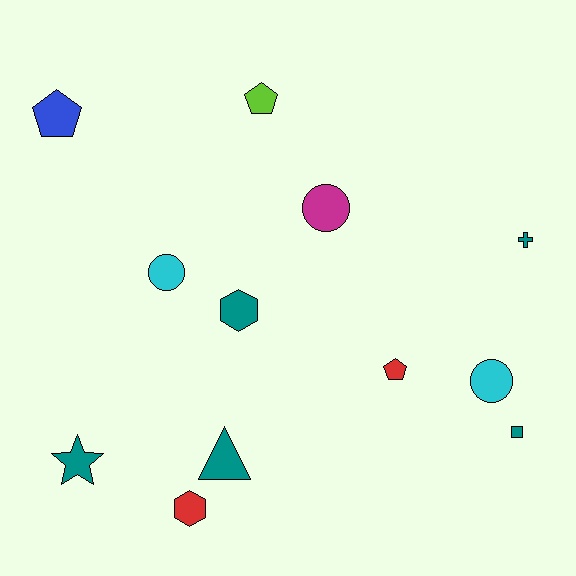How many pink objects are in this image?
There are no pink objects.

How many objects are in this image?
There are 12 objects.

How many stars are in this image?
There is 1 star.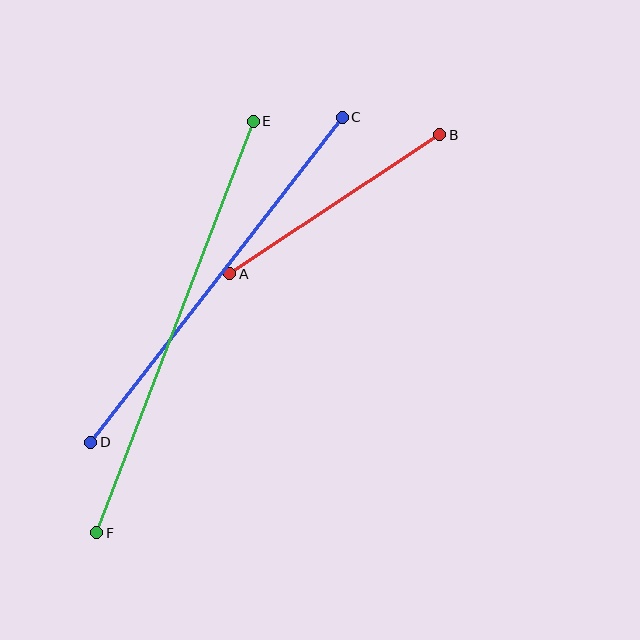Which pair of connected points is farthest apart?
Points E and F are farthest apart.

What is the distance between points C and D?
The distance is approximately 411 pixels.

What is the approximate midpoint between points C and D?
The midpoint is at approximately (217, 280) pixels.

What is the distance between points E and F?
The distance is approximately 440 pixels.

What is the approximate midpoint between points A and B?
The midpoint is at approximately (335, 204) pixels.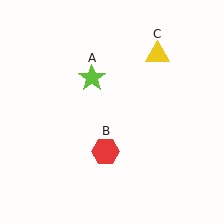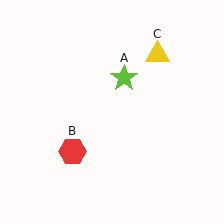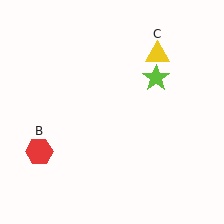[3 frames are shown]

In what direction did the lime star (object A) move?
The lime star (object A) moved right.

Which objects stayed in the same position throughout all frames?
Yellow triangle (object C) remained stationary.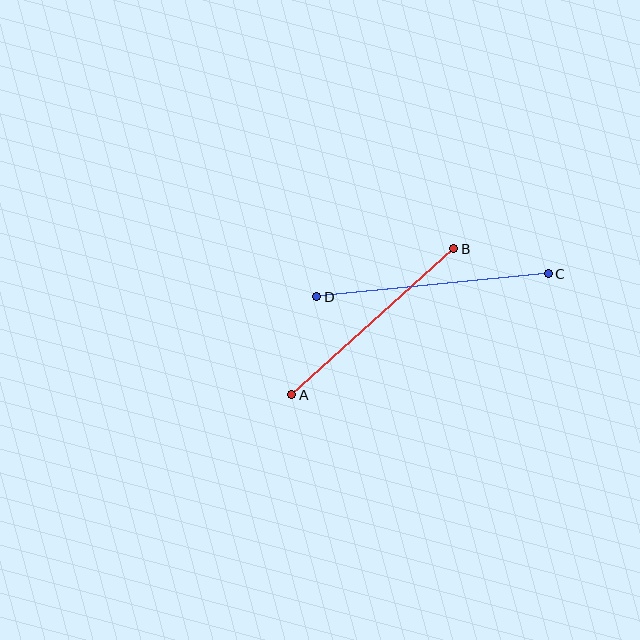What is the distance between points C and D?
The distance is approximately 233 pixels.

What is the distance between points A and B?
The distance is approximately 218 pixels.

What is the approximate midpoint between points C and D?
The midpoint is at approximately (433, 285) pixels.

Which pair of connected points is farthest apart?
Points C and D are farthest apart.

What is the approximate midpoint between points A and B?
The midpoint is at approximately (373, 322) pixels.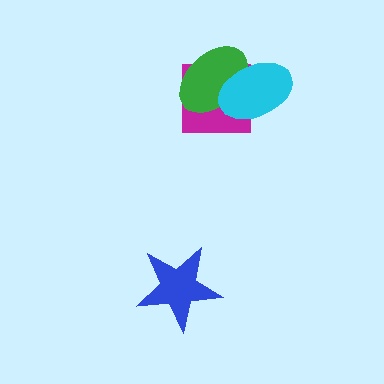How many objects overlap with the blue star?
0 objects overlap with the blue star.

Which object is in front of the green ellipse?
The cyan ellipse is in front of the green ellipse.